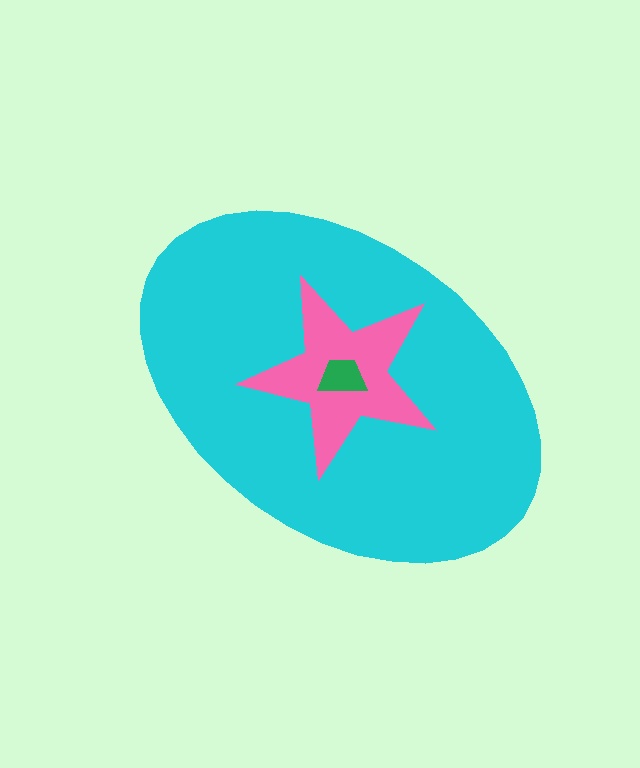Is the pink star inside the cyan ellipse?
Yes.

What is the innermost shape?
The green trapezoid.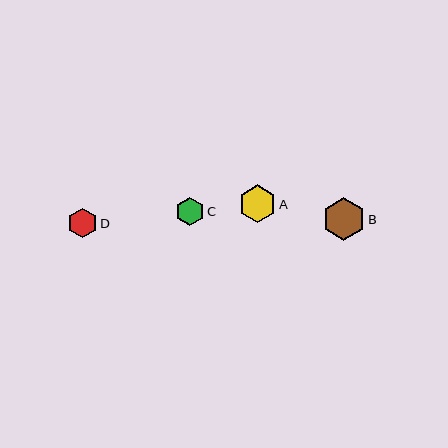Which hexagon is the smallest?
Hexagon C is the smallest with a size of approximately 28 pixels.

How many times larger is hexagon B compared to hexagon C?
Hexagon B is approximately 1.5 times the size of hexagon C.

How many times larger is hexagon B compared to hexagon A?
Hexagon B is approximately 1.1 times the size of hexagon A.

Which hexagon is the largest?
Hexagon B is the largest with a size of approximately 43 pixels.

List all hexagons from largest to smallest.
From largest to smallest: B, A, D, C.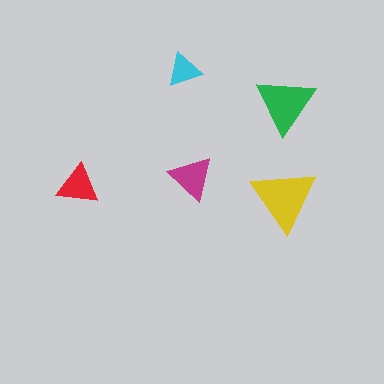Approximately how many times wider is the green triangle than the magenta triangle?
About 1.5 times wider.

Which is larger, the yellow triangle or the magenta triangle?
The yellow one.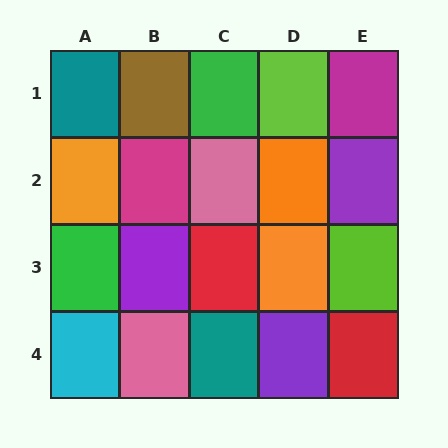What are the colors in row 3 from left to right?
Green, purple, red, orange, lime.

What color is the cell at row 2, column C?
Pink.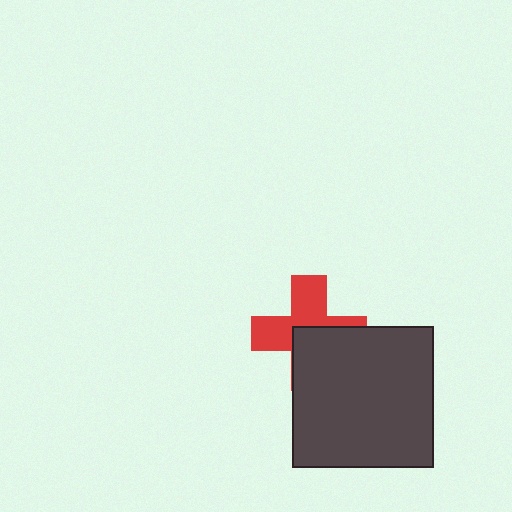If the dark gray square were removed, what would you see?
You would see the complete red cross.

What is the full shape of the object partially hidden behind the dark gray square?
The partially hidden object is a red cross.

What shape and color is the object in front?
The object in front is a dark gray square.